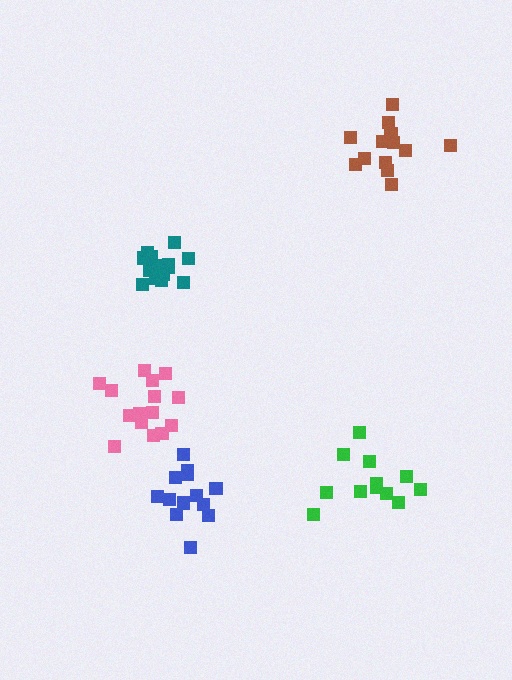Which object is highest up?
The brown cluster is topmost.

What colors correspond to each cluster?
The clusters are colored: pink, green, brown, teal, blue.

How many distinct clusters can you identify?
There are 5 distinct clusters.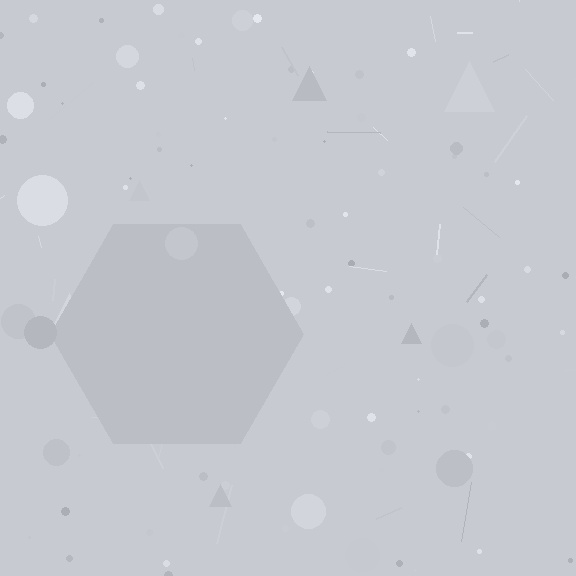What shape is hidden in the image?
A hexagon is hidden in the image.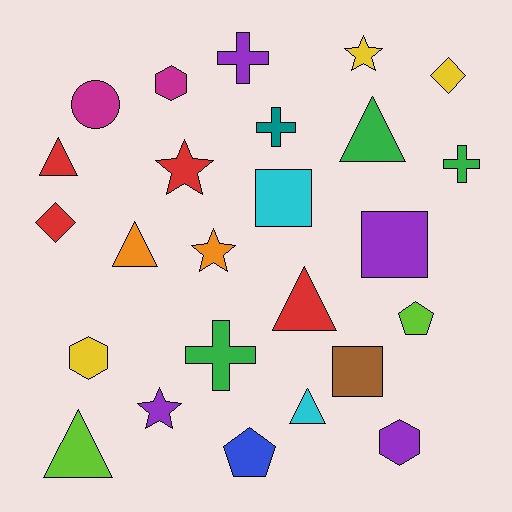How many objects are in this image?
There are 25 objects.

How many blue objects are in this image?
There is 1 blue object.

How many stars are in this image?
There are 4 stars.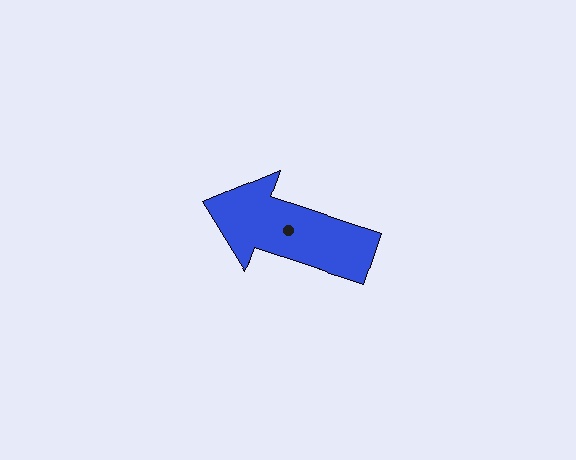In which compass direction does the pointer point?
West.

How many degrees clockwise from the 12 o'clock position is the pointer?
Approximately 288 degrees.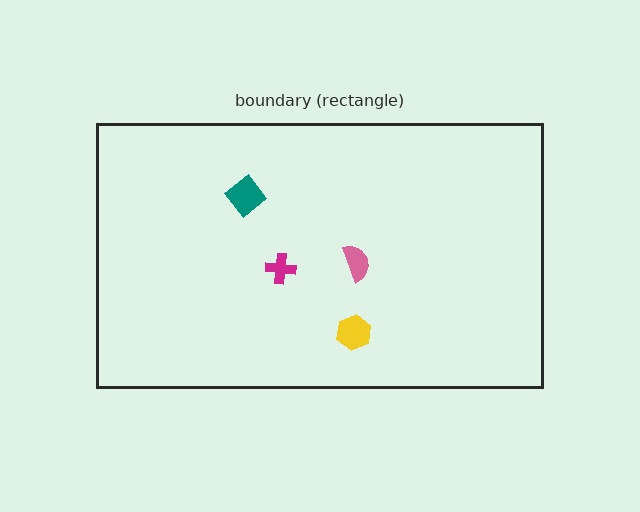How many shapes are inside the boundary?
4 inside, 0 outside.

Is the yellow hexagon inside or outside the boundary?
Inside.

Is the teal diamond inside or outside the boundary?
Inside.